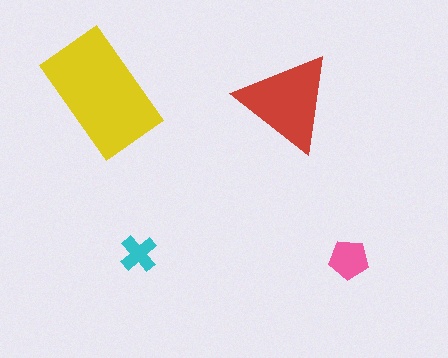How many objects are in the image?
There are 4 objects in the image.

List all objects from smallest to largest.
The cyan cross, the pink pentagon, the red triangle, the yellow rectangle.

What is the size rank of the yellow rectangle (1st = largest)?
1st.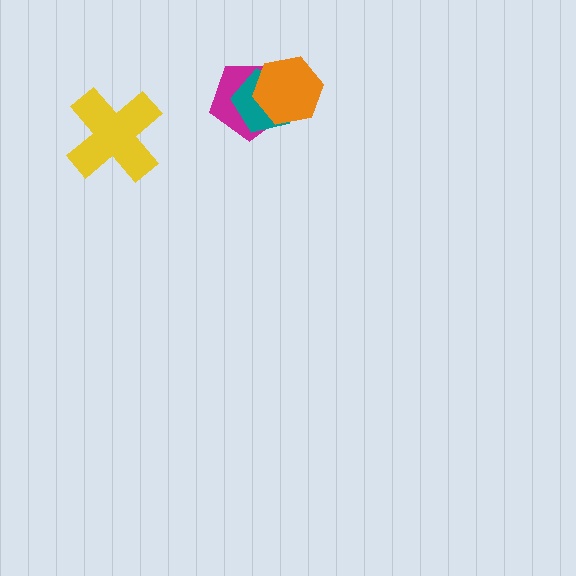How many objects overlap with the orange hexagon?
2 objects overlap with the orange hexagon.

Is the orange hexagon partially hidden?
No, no other shape covers it.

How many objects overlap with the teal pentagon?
2 objects overlap with the teal pentagon.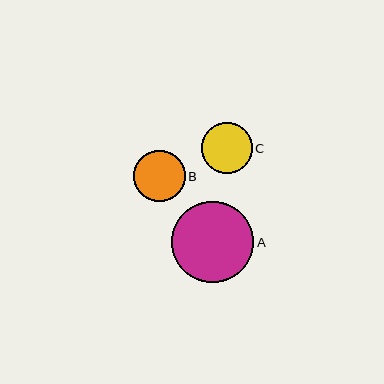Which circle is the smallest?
Circle C is the smallest with a size of approximately 51 pixels.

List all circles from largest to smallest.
From largest to smallest: A, B, C.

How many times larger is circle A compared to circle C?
Circle A is approximately 1.6 times the size of circle C.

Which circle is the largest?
Circle A is the largest with a size of approximately 82 pixels.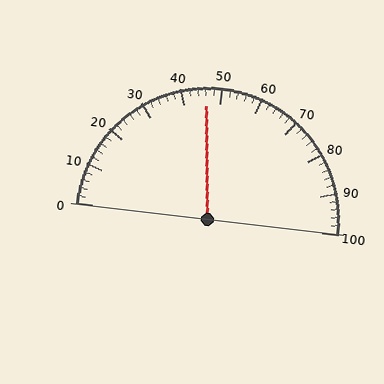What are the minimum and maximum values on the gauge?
The gauge ranges from 0 to 100.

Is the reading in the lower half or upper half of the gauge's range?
The reading is in the lower half of the range (0 to 100).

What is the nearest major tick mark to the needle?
The nearest major tick mark is 50.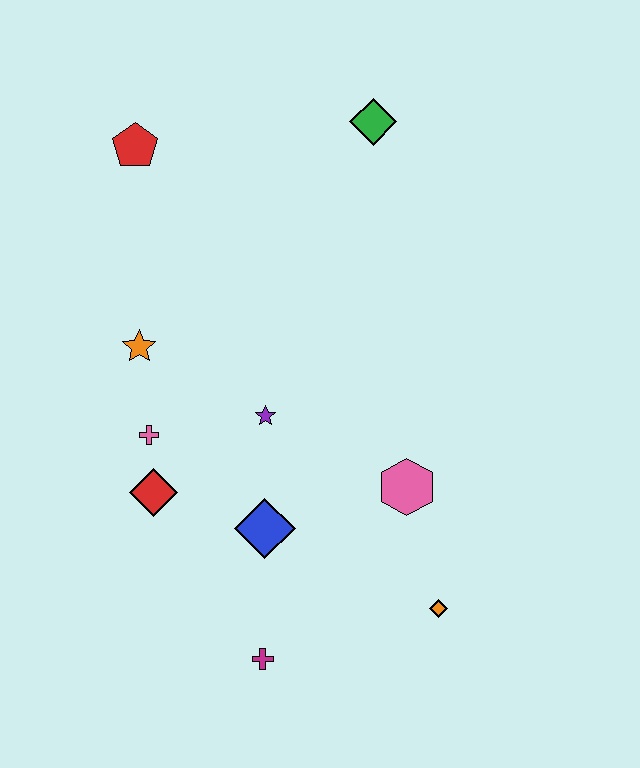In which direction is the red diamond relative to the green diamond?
The red diamond is below the green diamond.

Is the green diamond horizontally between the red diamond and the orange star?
No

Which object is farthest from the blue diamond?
The green diamond is farthest from the blue diamond.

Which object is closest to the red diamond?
The pink cross is closest to the red diamond.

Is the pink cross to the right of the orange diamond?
No